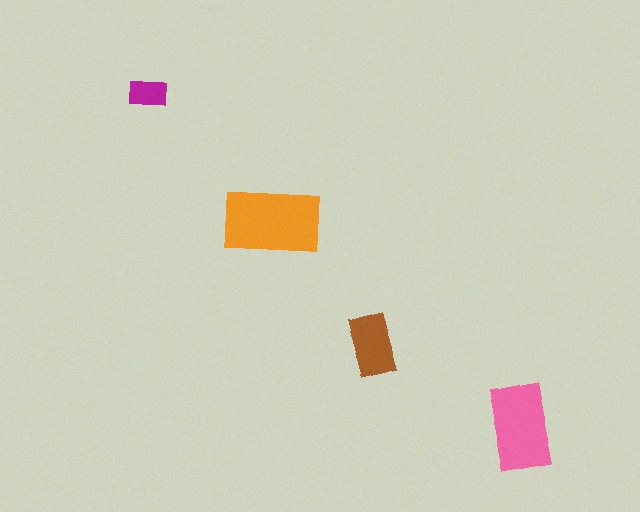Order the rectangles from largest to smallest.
the orange one, the pink one, the brown one, the magenta one.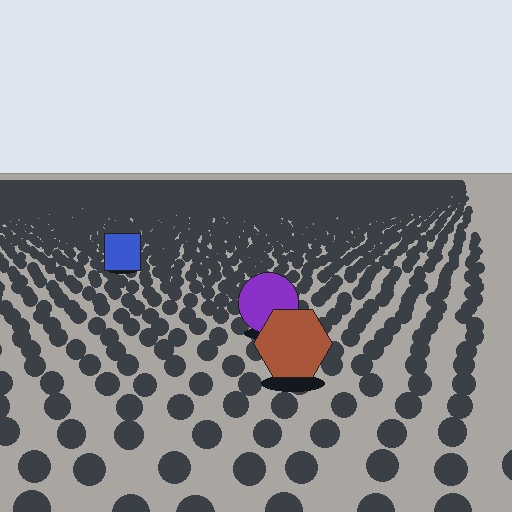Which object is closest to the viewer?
The brown hexagon is closest. The texture marks near it are larger and more spread out.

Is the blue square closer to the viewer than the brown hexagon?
No. The brown hexagon is closer — you can tell from the texture gradient: the ground texture is coarser near it.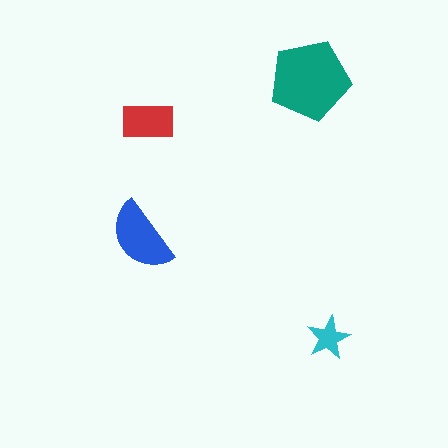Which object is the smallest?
The cyan star.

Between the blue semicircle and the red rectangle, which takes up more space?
The blue semicircle.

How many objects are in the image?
There are 4 objects in the image.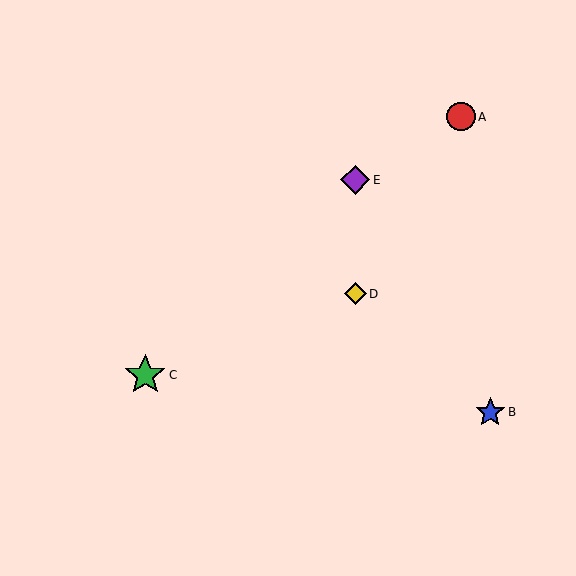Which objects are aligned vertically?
Objects D, E are aligned vertically.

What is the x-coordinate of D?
Object D is at x≈355.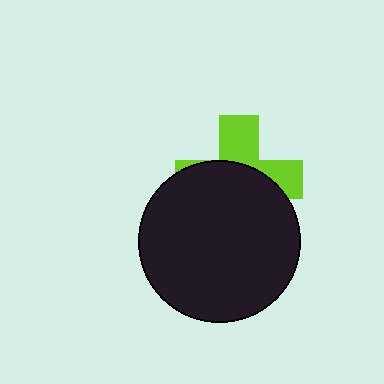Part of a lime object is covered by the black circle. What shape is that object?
It is a cross.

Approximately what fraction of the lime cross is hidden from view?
Roughly 61% of the lime cross is hidden behind the black circle.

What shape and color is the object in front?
The object in front is a black circle.